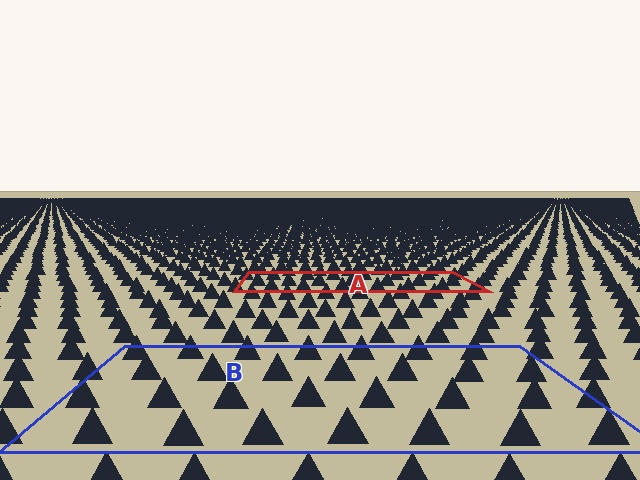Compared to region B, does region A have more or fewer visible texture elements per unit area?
Region A has more texture elements per unit area — they are packed more densely because it is farther away.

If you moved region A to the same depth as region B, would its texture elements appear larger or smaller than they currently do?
They would appear larger. At a closer depth, the same texture elements are projected at a bigger on-screen size.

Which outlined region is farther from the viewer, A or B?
Region A is farther from the viewer — the texture elements inside it appear smaller and more densely packed.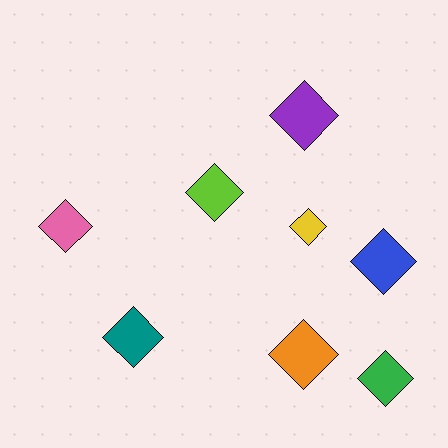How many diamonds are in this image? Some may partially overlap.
There are 8 diamonds.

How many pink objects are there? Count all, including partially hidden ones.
There is 1 pink object.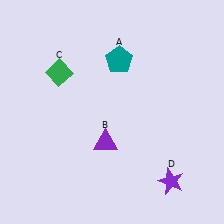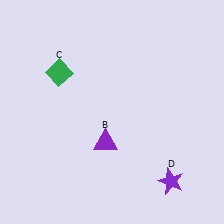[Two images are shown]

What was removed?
The teal pentagon (A) was removed in Image 2.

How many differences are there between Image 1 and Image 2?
There is 1 difference between the two images.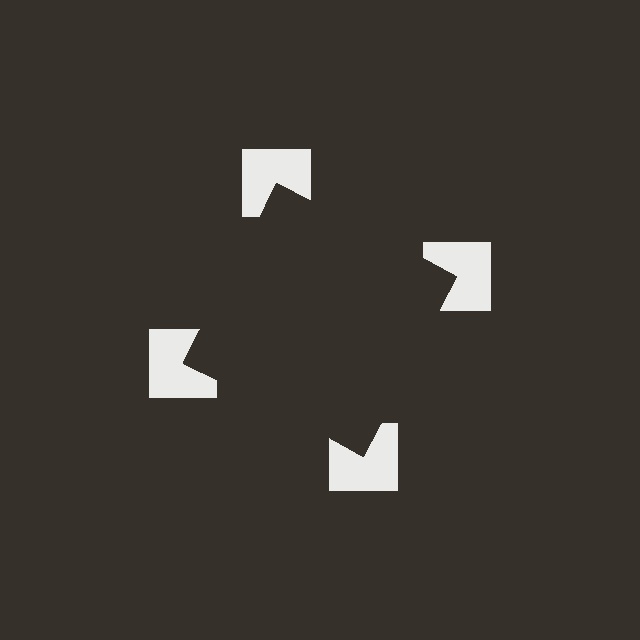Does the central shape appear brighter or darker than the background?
It typically appears slightly darker than the background, even though no actual brightness change is drawn.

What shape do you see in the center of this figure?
An illusory square — its edges are inferred from the aligned wedge cuts in the notched squares, not physically drawn.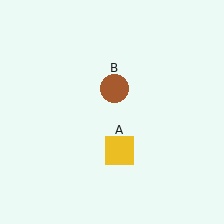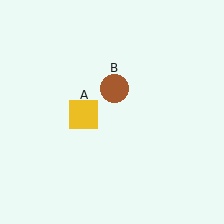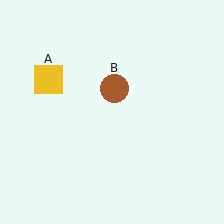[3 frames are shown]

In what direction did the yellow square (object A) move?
The yellow square (object A) moved up and to the left.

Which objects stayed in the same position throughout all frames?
Brown circle (object B) remained stationary.